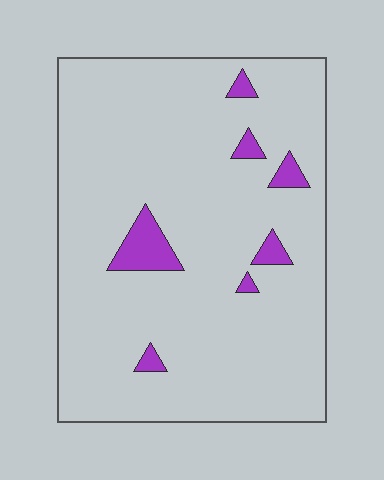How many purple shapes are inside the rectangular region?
7.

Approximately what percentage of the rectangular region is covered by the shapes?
Approximately 5%.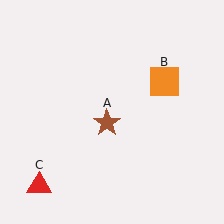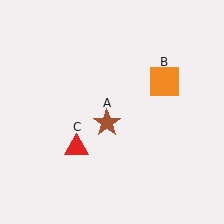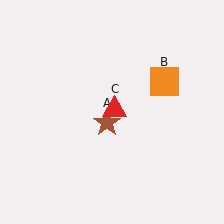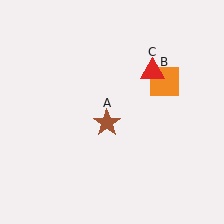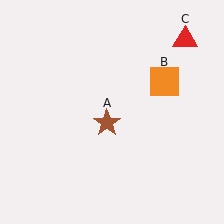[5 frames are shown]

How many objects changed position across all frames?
1 object changed position: red triangle (object C).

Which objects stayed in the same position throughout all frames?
Brown star (object A) and orange square (object B) remained stationary.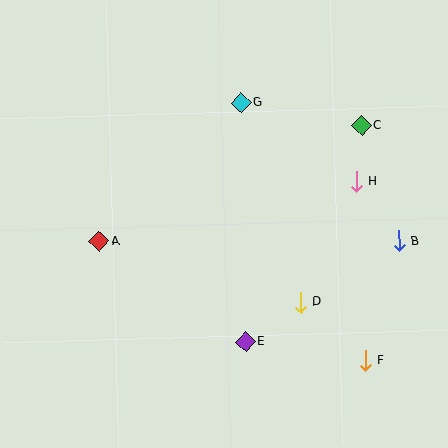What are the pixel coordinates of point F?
Point F is at (365, 360).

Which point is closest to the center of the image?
Point D at (301, 302) is closest to the center.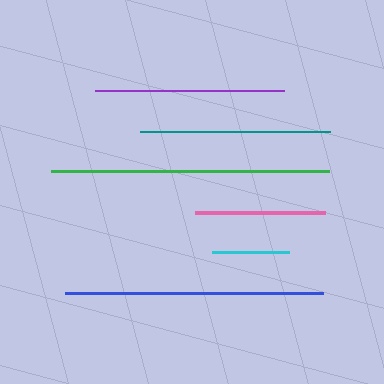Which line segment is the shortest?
The cyan line is the shortest at approximately 78 pixels.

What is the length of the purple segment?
The purple segment is approximately 188 pixels long.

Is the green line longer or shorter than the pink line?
The green line is longer than the pink line.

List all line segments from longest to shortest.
From longest to shortest: green, blue, teal, purple, pink, cyan.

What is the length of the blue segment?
The blue segment is approximately 258 pixels long.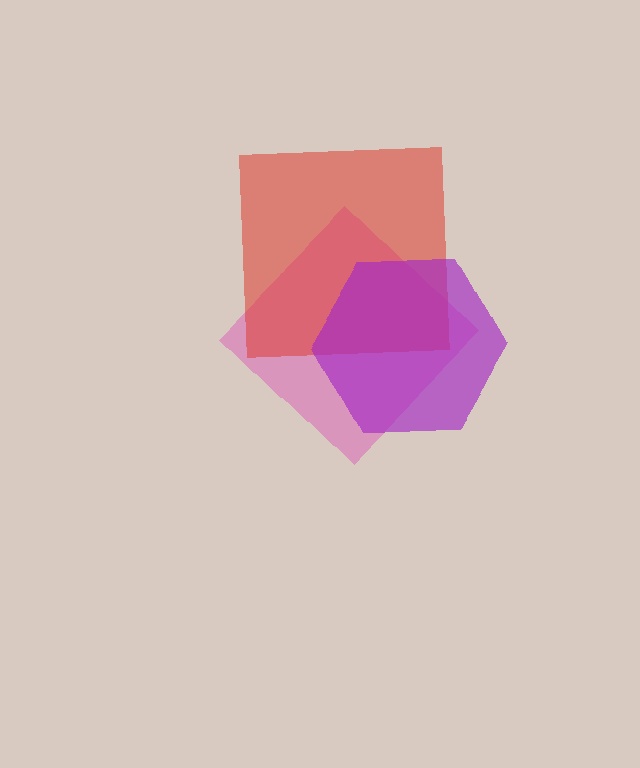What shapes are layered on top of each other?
The layered shapes are: a pink diamond, a red square, a purple hexagon.